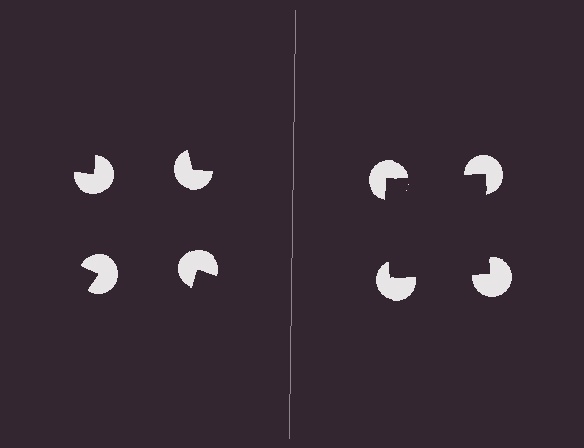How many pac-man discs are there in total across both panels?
8 — 4 on each side.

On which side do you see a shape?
An illusory square appears on the right side. On the left side the wedge cuts are rotated, so no coherent shape forms.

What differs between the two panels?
The pac-man discs are positioned identically on both sides; only the wedge orientations differ. On the right they align to a square; on the left they are misaligned.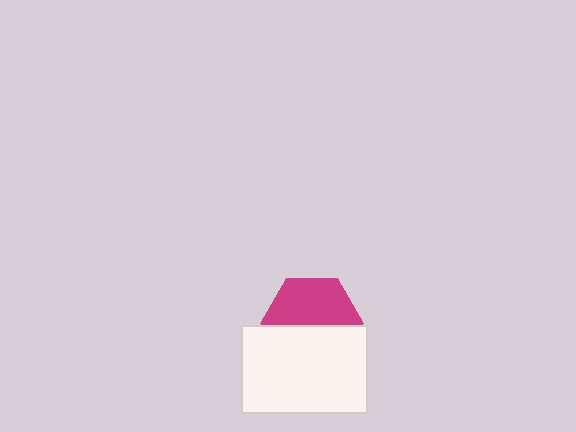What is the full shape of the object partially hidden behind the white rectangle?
The partially hidden object is a magenta hexagon.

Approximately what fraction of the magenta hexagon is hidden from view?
Roughly 46% of the magenta hexagon is hidden behind the white rectangle.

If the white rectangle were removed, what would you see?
You would see the complete magenta hexagon.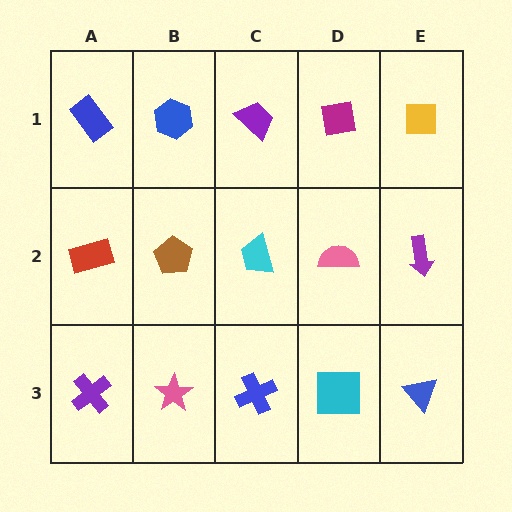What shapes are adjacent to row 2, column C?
A purple trapezoid (row 1, column C), a blue cross (row 3, column C), a brown pentagon (row 2, column B), a pink semicircle (row 2, column D).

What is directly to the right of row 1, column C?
A magenta square.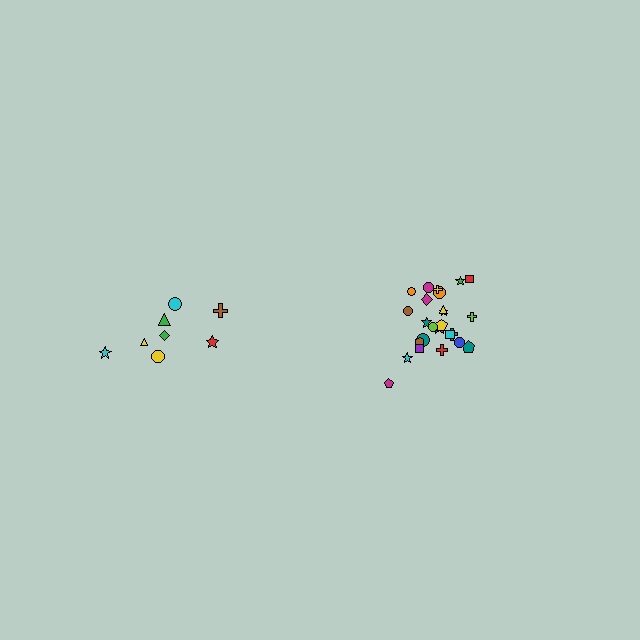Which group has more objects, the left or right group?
The right group.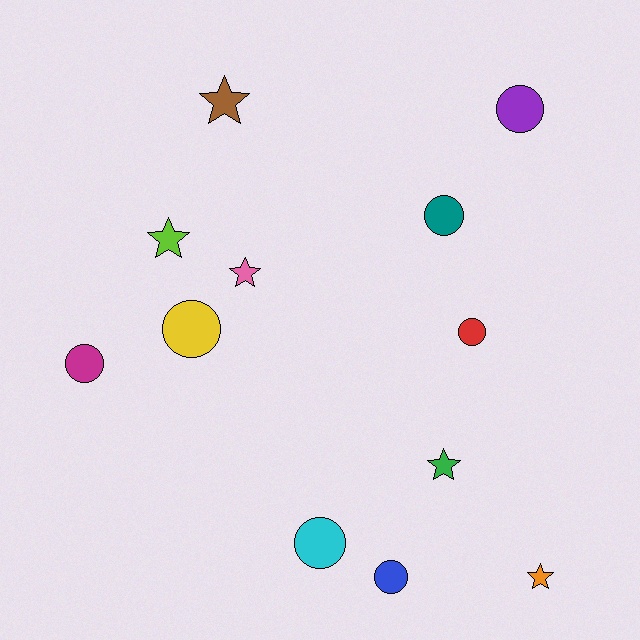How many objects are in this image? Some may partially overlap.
There are 12 objects.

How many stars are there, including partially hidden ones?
There are 5 stars.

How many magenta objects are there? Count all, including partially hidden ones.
There is 1 magenta object.